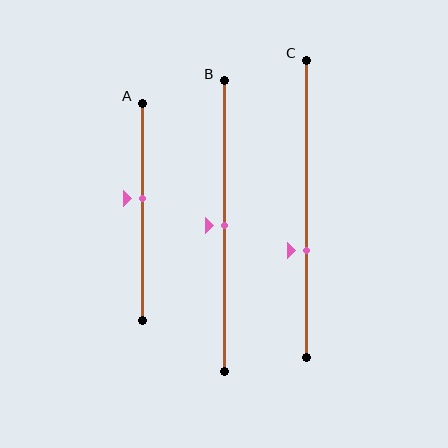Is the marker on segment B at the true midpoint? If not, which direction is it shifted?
Yes, the marker on segment B is at the true midpoint.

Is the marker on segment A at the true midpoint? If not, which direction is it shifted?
No, the marker on segment A is shifted upward by about 6% of the segment length.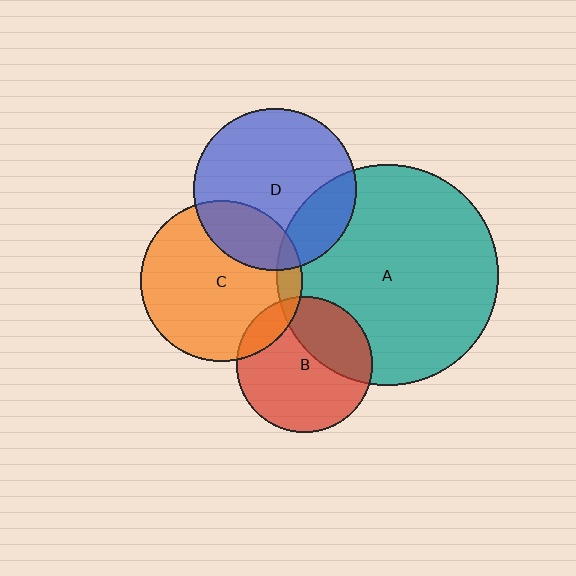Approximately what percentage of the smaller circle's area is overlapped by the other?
Approximately 15%.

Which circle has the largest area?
Circle A (teal).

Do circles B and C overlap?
Yes.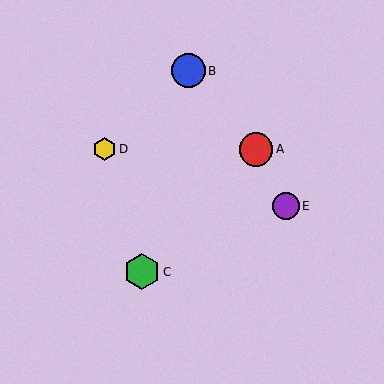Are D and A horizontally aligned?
Yes, both are at y≈149.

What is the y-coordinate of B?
Object B is at y≈71.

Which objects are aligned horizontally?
Objects A, D are aligned horizontally.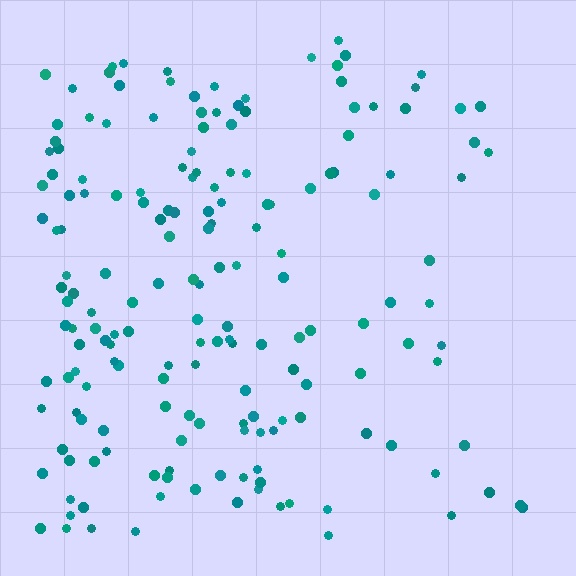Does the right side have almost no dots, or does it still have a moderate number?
Still a moderate number, just noticeably fewer than the left.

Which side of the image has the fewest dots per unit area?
The right.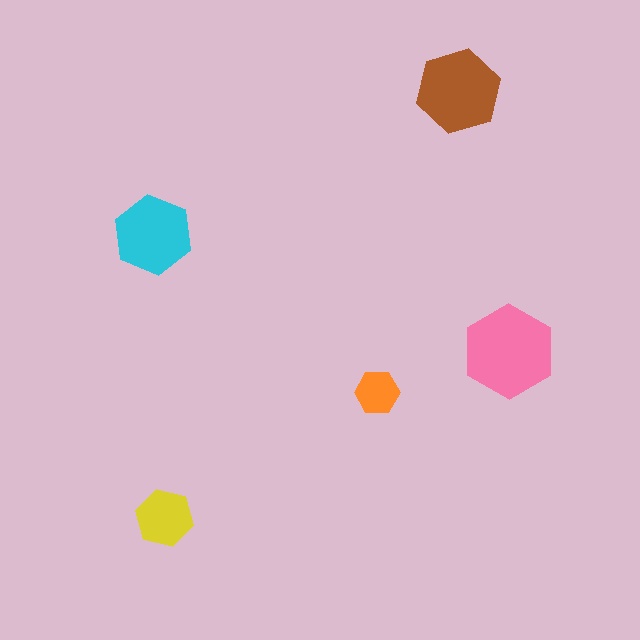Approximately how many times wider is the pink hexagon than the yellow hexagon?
About 1.5 times wider.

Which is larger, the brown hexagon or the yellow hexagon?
The brown one.